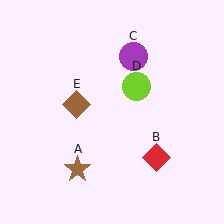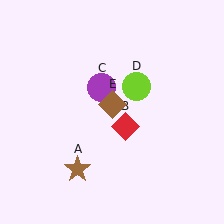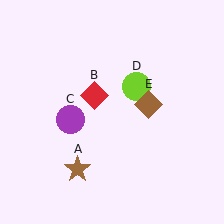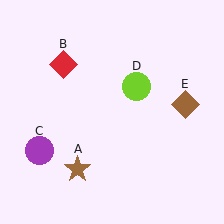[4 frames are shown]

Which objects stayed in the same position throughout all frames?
Brown star (object A) and lime circle (object D) remained stationary.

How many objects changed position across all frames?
3 objects changed position: red diamond (object B), purple circle (object C), brown diamond (object E).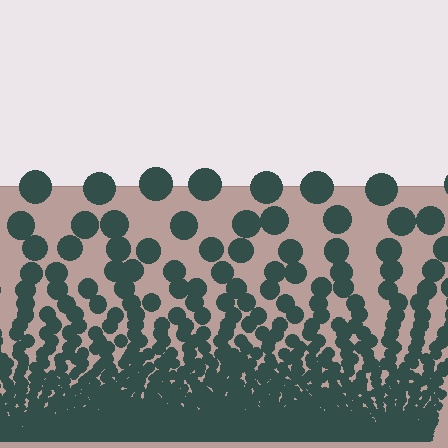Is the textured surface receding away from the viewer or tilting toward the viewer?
The surface appears to tilt toward the viewer. Texture elements get larger and sparser toward the top.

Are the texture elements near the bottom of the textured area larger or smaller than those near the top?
Smaller. The gradient is inverted — elements near the bottom are smaller and denser.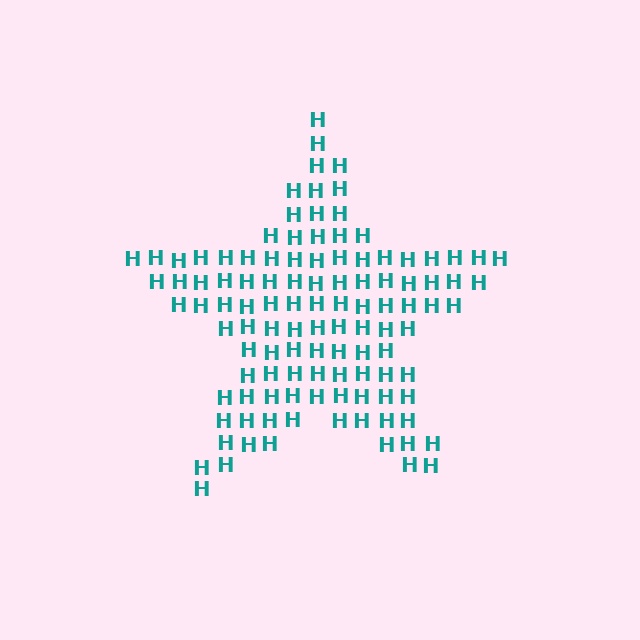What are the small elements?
The small elements are letter H's.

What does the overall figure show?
The overall figure shows a star.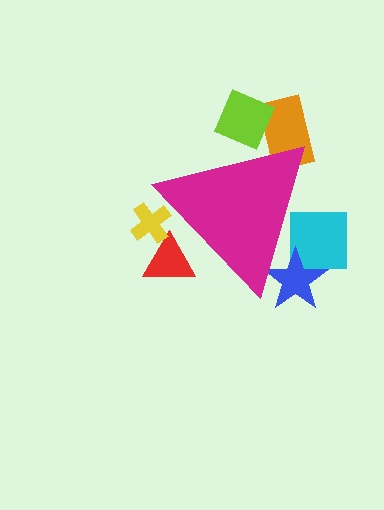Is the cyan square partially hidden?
Yes, the cyan square is partially hidden behind the magenta triangle.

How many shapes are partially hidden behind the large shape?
6 shapes are partially hidden.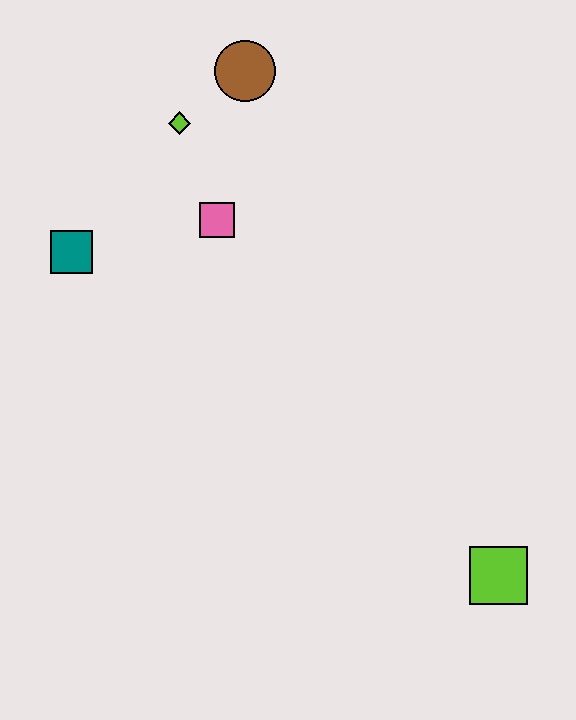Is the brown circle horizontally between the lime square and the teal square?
Yes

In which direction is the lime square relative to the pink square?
The lime square is below the pink square.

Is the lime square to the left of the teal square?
No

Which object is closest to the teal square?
The pink square is closest to the teal square.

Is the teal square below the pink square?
Yes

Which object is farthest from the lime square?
The brown circle is farthest from the lime square.